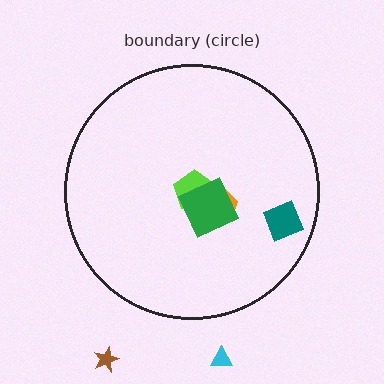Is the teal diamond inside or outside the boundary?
Inside.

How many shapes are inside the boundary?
4 inside, 2 outside.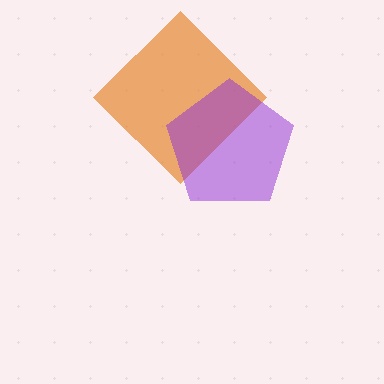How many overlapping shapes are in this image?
There are 2 overlapping shapes in the image.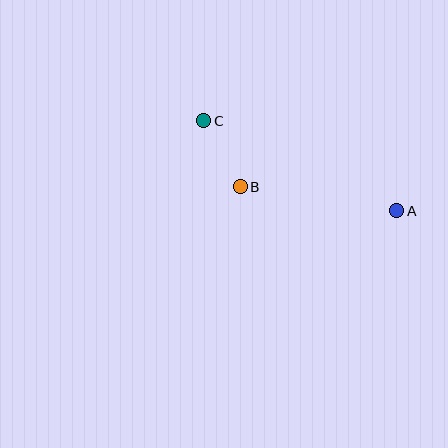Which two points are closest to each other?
Points B and C are closest to each other.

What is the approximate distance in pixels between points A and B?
The distance between A and B is approximately 158 pixels.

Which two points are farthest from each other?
Points A and C are farthest from each other.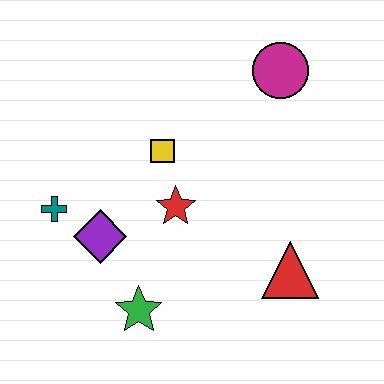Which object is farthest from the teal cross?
The magenta circle is farthest from the teal cross.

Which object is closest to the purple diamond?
The teal cross is closest to the purple diamond.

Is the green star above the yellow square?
No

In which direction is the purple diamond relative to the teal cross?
The purple diamond is to the right of the teal cross.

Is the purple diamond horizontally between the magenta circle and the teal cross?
Yes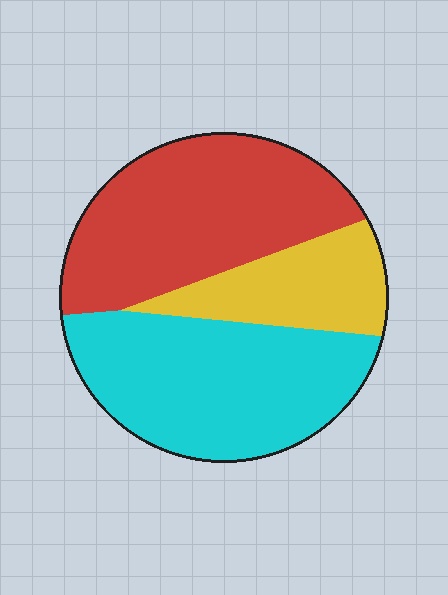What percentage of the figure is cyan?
Cyan covers 41% of the figure.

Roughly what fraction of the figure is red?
Red takes up about two fifths (2/5) of the figure.